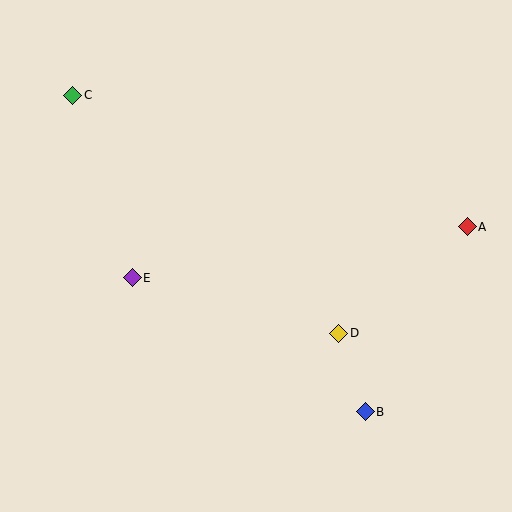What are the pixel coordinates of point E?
Point E is at (132, 278).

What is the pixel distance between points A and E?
The distance between A and E is 339 pixels.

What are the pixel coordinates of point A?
Point A is at (467, 227).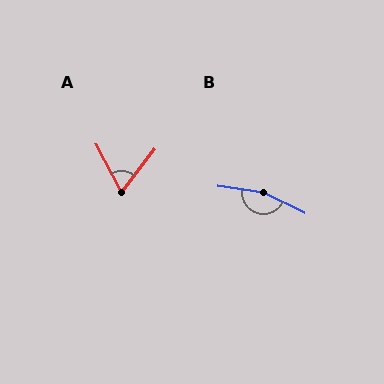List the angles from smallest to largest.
A (66°), B (162°).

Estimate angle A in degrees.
Approximately 66 degrees.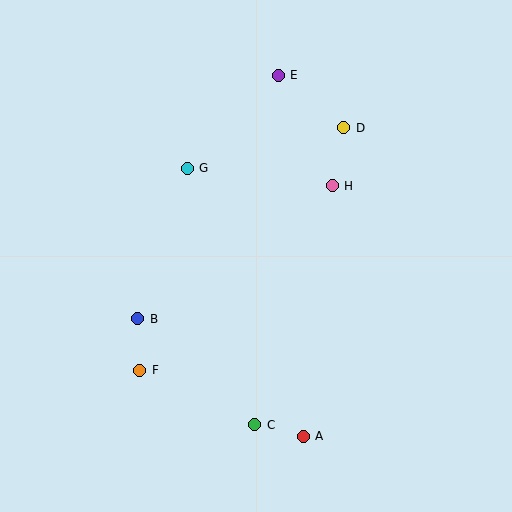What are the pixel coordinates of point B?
Point B is at (138, 319).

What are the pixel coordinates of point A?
Point A is at (303, 436).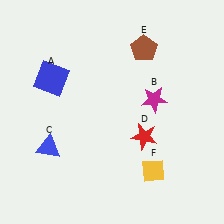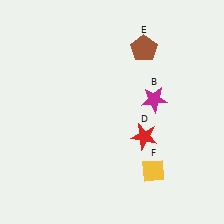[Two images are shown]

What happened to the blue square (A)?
The blue square (A) was removed in Image 2. It was in the top-left area of Image 1.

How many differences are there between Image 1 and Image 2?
There are 2 differences between the two images.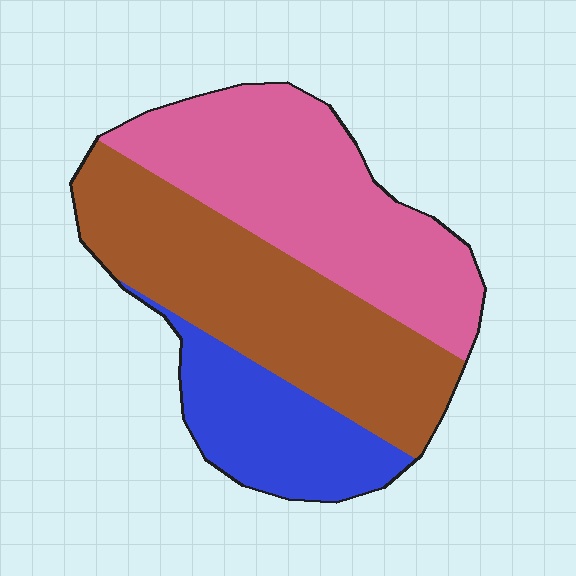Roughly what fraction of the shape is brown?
Brown takes up about two fifths (2/5) of the shape.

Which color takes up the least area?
Blue, at roughly 20%.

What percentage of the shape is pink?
Pink takes up about two fifths (2/5) of the shape.